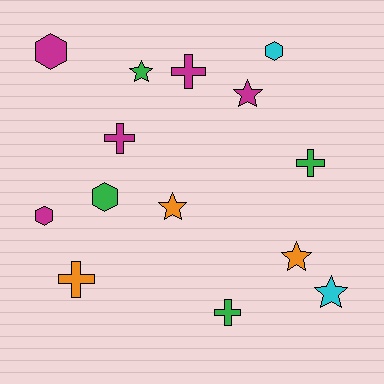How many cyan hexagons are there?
There is 1 cyan hexagon.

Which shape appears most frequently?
Star, with 5 objects.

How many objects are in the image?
There are 14 objects.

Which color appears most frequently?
Magenta, with 5 objects.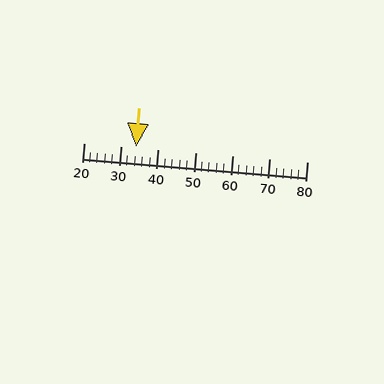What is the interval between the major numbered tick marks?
The major tick marks are spaced 10 units apart.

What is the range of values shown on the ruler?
The ruler shows values from 20 to 80.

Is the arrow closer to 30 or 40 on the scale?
The arrow is closer to 30.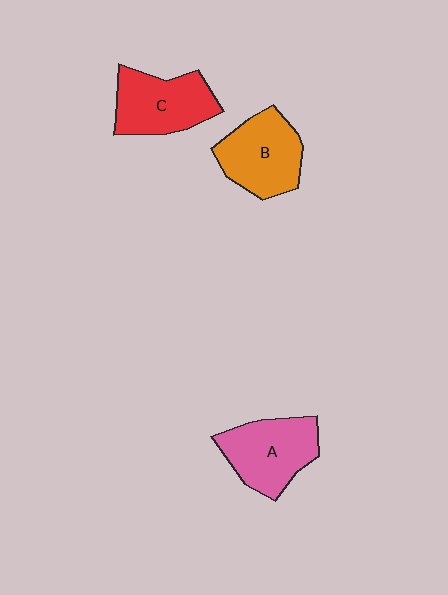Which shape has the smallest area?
Shape C (red).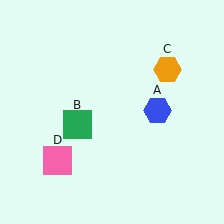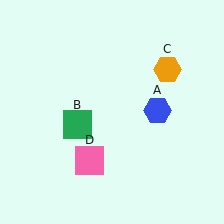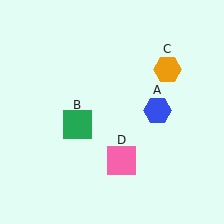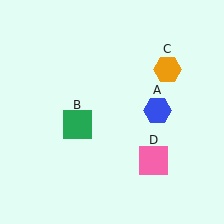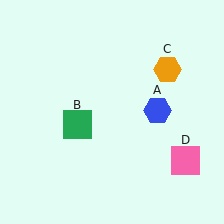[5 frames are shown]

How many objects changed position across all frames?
1 object changed position: pink square (object D).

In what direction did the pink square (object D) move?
The pink square (object D) moved right.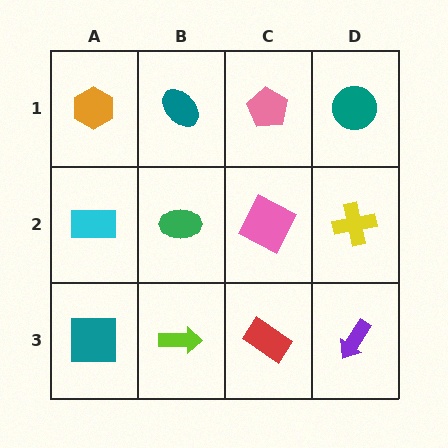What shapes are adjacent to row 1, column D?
A yellow cross (row 2, column D), a pink pentagon (row 1, column C).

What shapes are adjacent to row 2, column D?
A teal circle (row 1, column D), a purple arrow (row 3, column D), a pink square (row 2, column C).